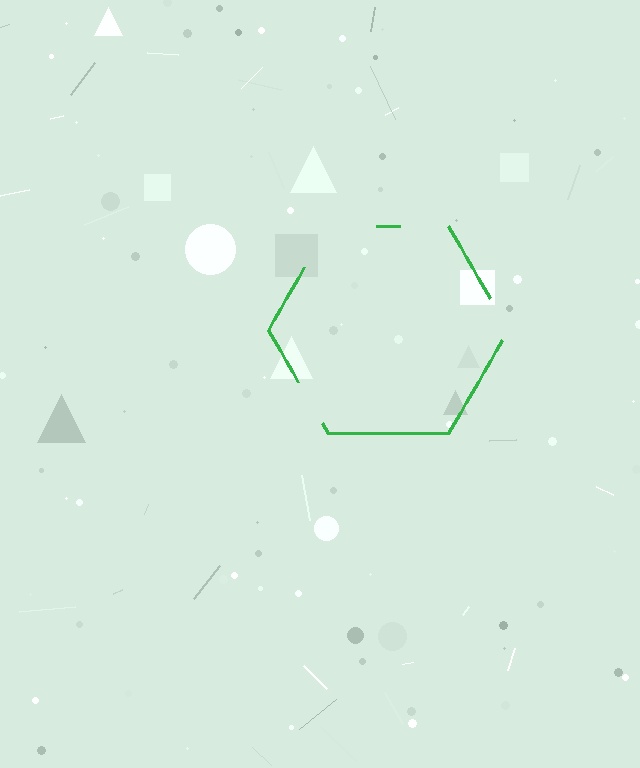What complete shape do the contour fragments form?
The contour fragments form a hexagon.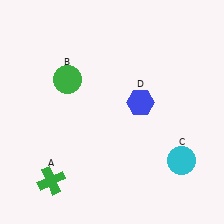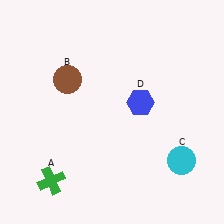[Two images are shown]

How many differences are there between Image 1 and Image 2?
There is 1 difference between the two images.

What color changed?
The circle (B) changed from green in Image 1 to brown in Image 2.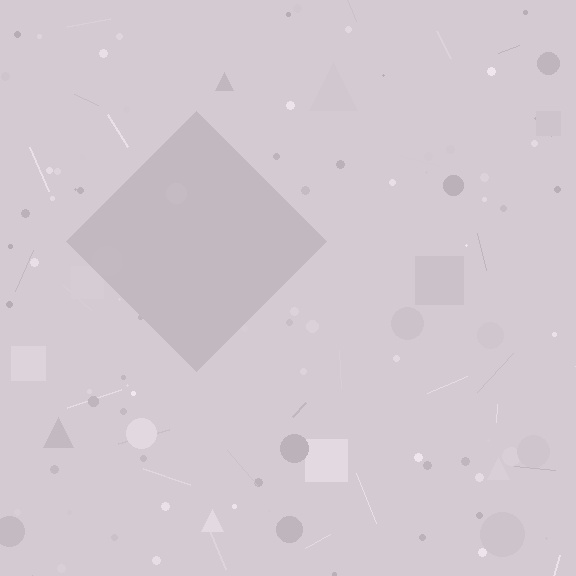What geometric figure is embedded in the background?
A diamond is embedded in the background.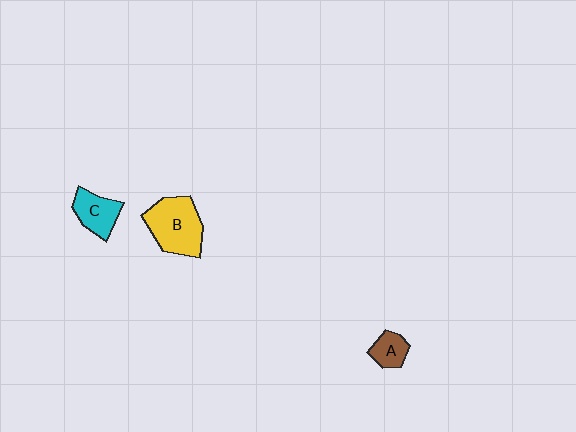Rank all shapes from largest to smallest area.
From largest to smallest: B (yellow), C (cyan), A (brown).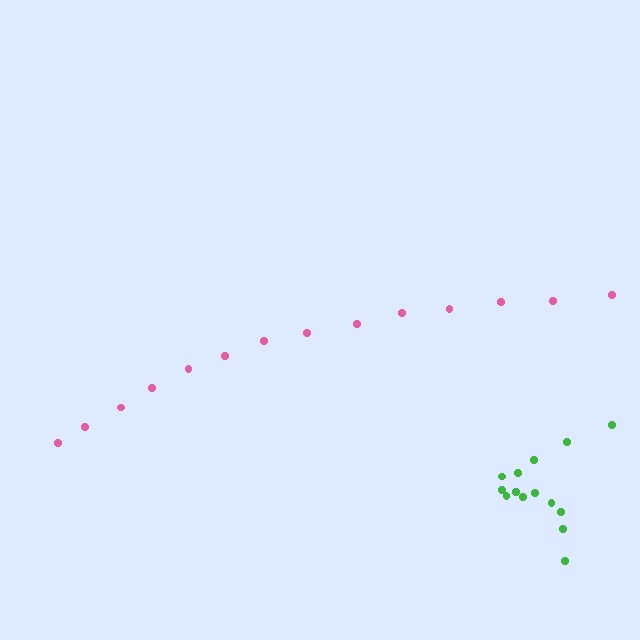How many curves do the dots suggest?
There are 2 distinct paths.